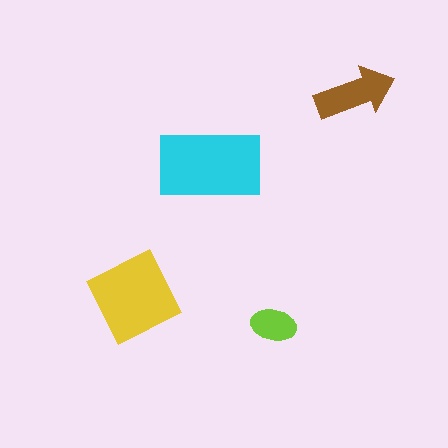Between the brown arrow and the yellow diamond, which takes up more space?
The yellow diamond.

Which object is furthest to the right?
The brown arrow is rightmost.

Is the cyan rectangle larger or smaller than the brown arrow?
Larger.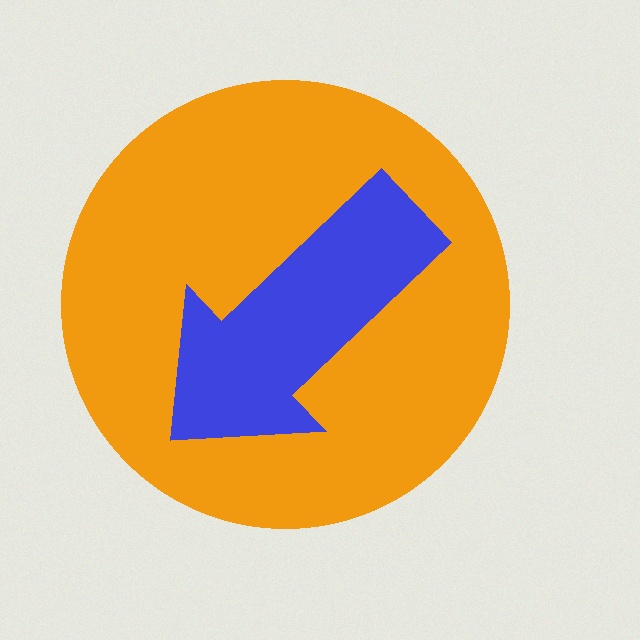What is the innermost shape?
The blue arrow.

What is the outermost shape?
The orange circle.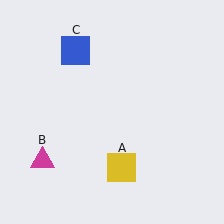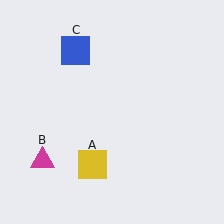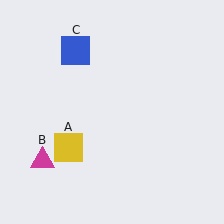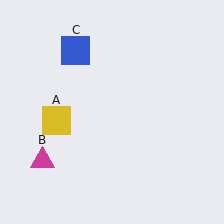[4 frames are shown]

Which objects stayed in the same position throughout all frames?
Magenta triangle (object B) and blue square (object C) remained stationary.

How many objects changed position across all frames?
1 object changed position: yellow square (object A).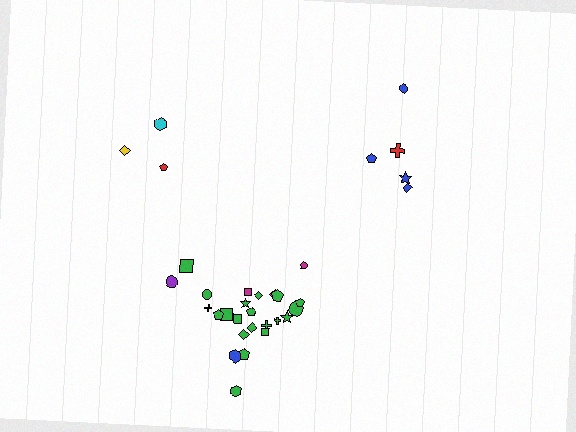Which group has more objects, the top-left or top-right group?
The top-right group.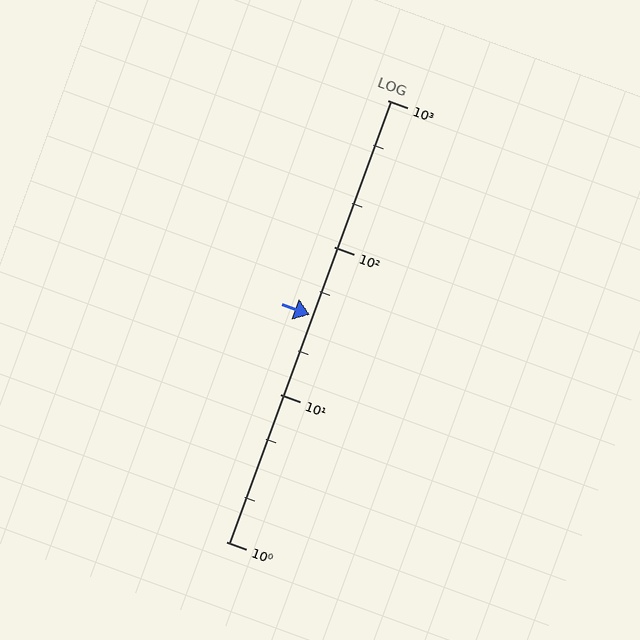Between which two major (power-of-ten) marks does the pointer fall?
The pointer is between 10 and 100.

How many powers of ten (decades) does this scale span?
The scale spans 3 decades, from 1 to 1000.